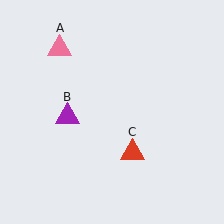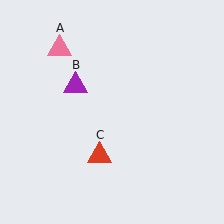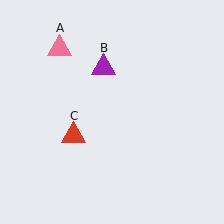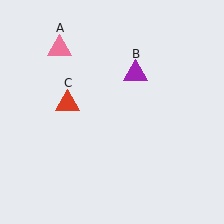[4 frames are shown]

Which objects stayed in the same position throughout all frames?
Pink triangle (object A) remained stationary.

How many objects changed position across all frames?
2 objects changed position: purple triangle (object B), red triangle (object C).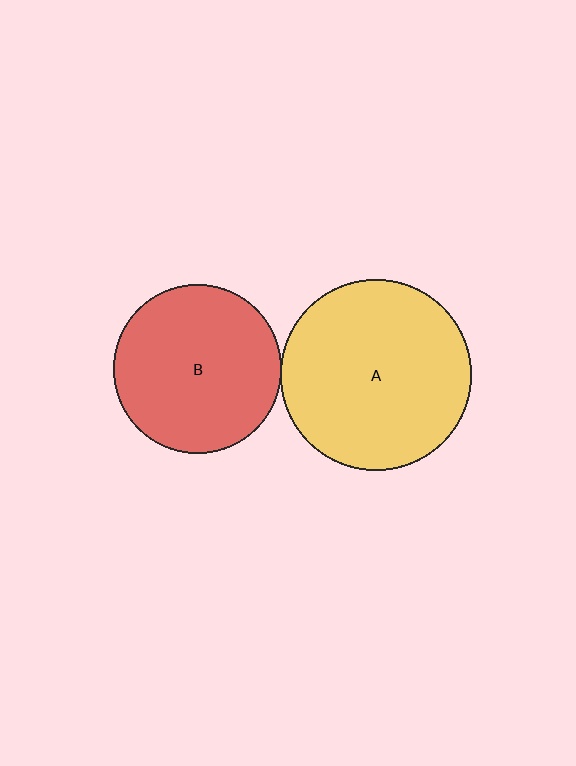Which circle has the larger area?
Circle A (yellow).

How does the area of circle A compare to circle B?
Approximately 1.3 times.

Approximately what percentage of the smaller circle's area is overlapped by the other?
Approximately 5%.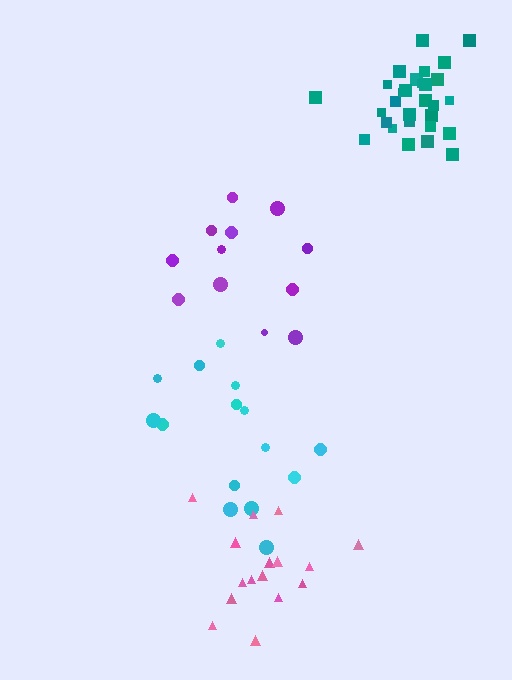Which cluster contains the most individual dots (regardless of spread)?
Teal (30).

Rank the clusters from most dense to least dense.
teal, purple, pink, cyan.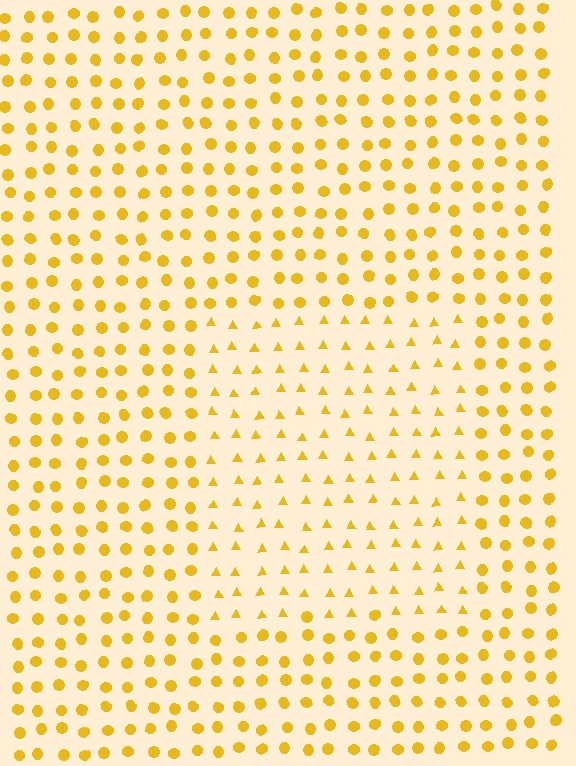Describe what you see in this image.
The image is filled with small yellow elements arranged in a uniform grid. A rectangle-shaped region contains triangles, while the surrounding area contains circles. The boundary is defined purely by the change in element shape.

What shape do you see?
I see a rectangle.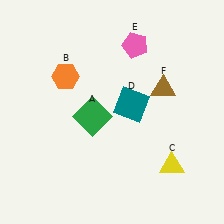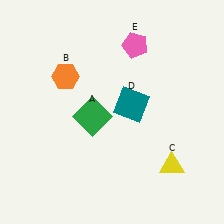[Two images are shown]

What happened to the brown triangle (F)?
The brown triangle (F) was removed in Image 2. It was in the top-right area of Image 1.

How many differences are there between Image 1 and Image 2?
There is 1 difference between the two images.